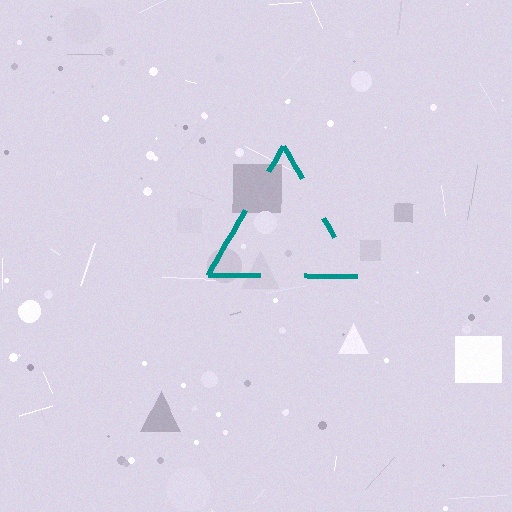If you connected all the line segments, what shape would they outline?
They would outline a triangle.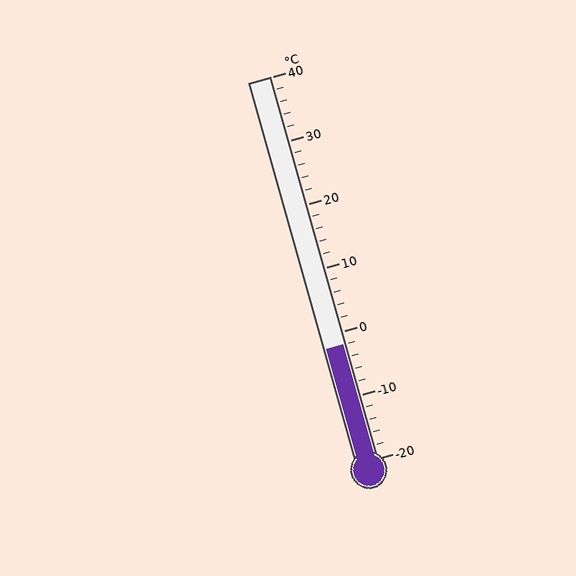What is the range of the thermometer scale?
The thermometer scale ranges from -20°C to 40°C.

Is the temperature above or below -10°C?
The temperature is above -10°C.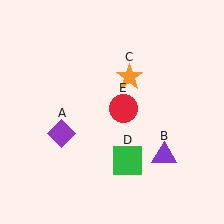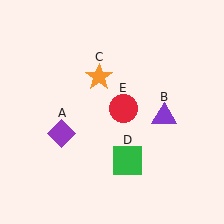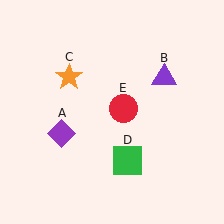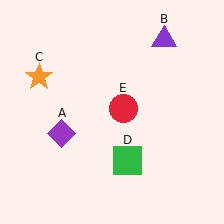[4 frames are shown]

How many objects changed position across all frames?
2 objects changed position: purple triangle (object B), orange star (object C).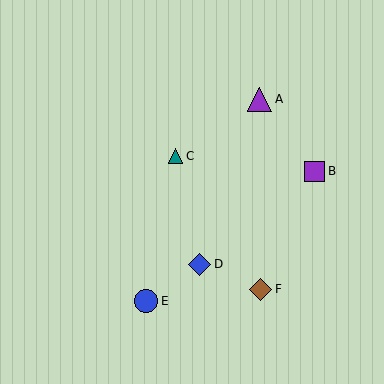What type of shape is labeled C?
Shape C is a teal triangle.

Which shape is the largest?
The purple triangle (labeled A) is the largest.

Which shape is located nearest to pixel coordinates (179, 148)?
The teal triangle (labeled C) at (176, 156) is nearest to that location.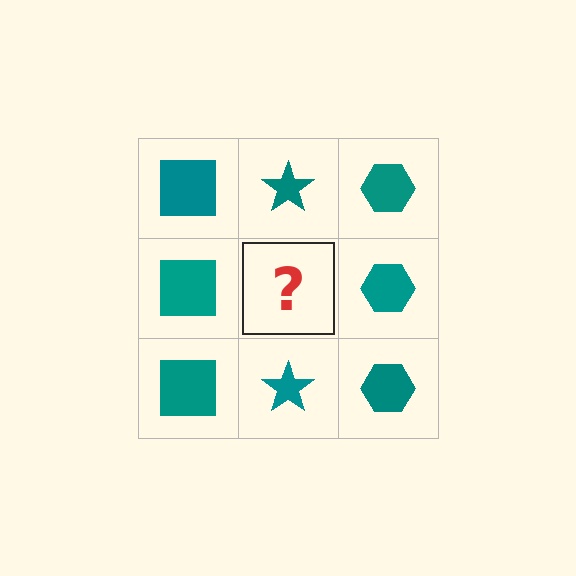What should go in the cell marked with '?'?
The missing cell should contain a teal star.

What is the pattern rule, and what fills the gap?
The rule is that each column has a consistent shape. The gap should be filled with a teal star.